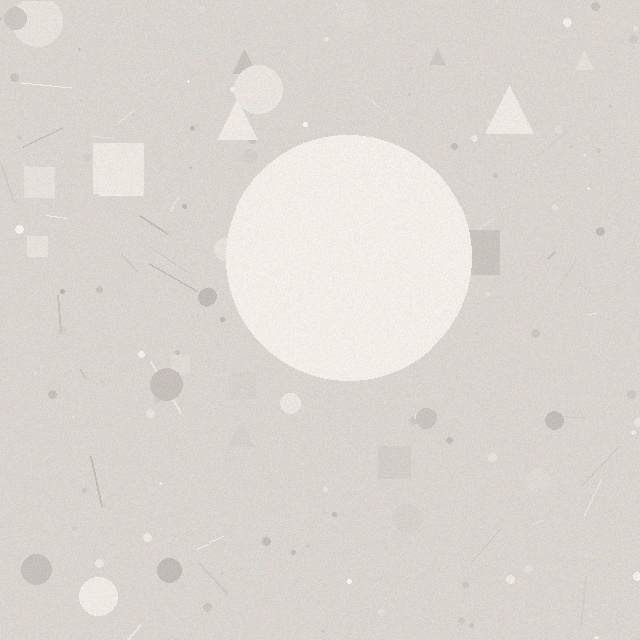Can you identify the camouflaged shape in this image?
The camouflaged shape is a circle.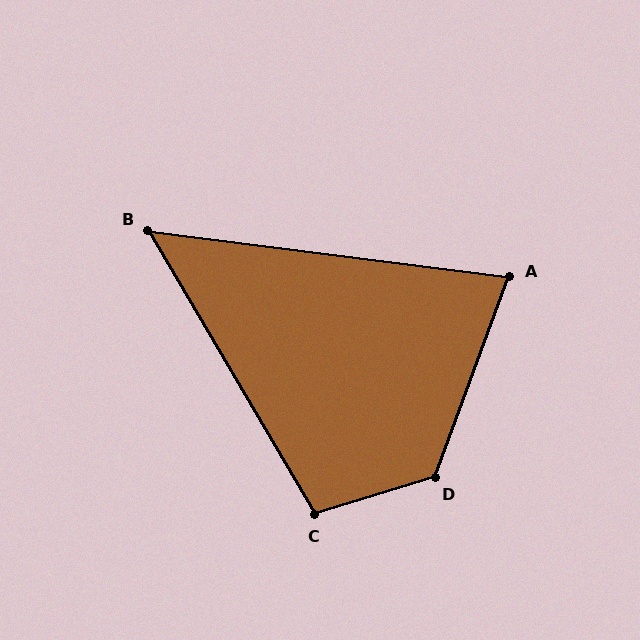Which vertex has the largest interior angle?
D, at approximately 128 degrees.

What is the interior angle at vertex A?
Approximately 77 degrees (acute).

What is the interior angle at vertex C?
Approximately 103 degrees (obtuse).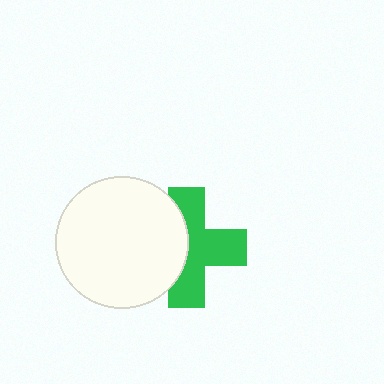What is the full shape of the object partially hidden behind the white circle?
The partially hidden object is a green cross.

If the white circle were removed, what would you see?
You would see the complete green cross.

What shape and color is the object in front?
The object in front is a white circle.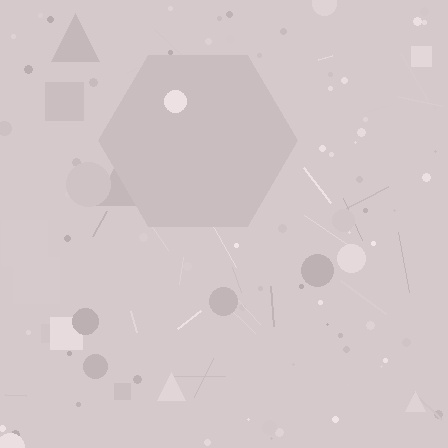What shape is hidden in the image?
A hexagon is hidden in the image.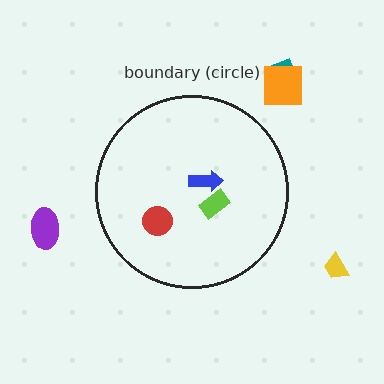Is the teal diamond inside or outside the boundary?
Outside.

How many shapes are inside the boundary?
3 inside, 4 outside.